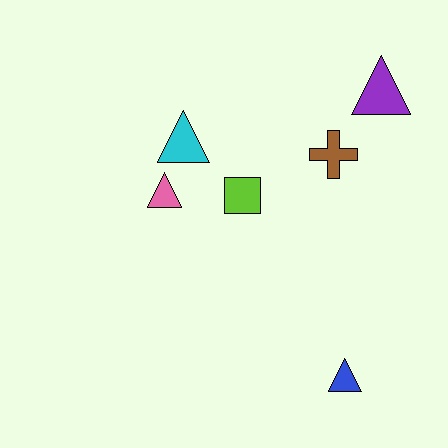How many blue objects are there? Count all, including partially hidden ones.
There is 1 blue object.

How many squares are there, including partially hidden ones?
There is 1 square.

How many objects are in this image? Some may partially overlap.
There are 6 objects.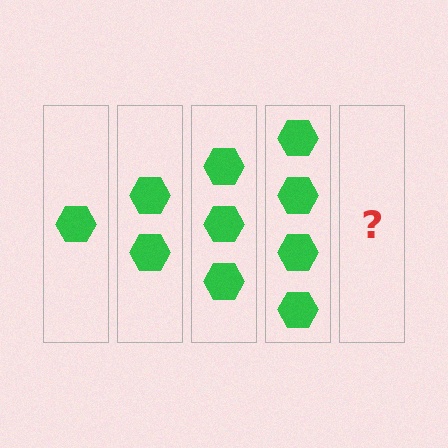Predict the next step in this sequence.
The next step is 5 hexagons.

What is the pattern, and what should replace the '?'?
The pattern is that each step adds one more hexagon. The '?' should be 5 hexagons.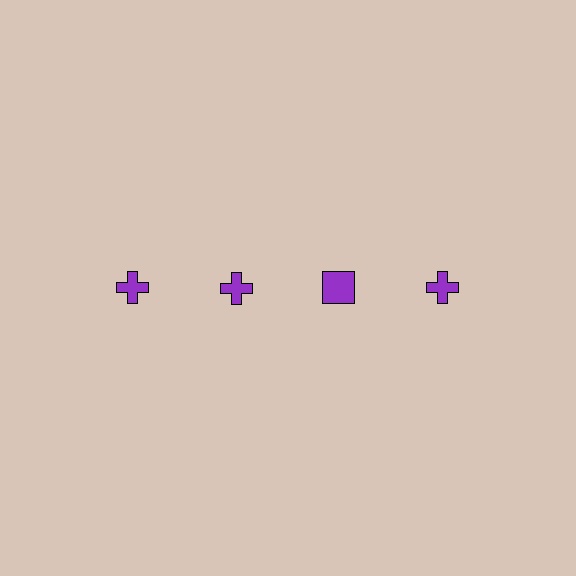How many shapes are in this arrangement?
There are 4 shapes arranged in a grid pattern.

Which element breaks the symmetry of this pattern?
The purple square in the top row, center column breaks the symmetry. All other shapes are purple crosses.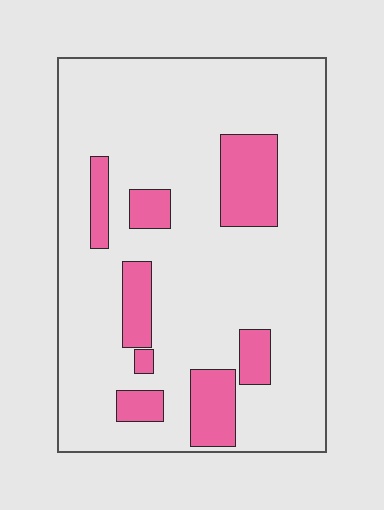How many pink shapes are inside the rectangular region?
8.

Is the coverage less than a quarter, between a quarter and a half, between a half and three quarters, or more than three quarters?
Less than a quarter.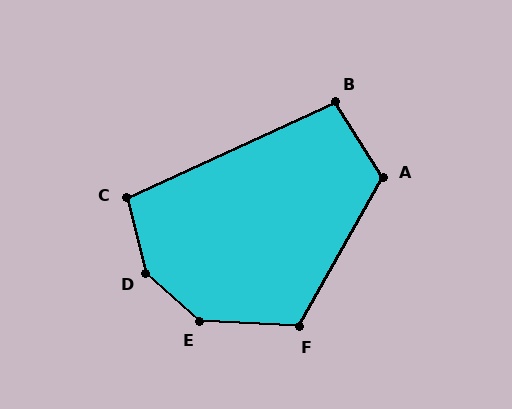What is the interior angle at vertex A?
Approximately 119 degrees (obtuse).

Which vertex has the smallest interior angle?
B, at approximately 98 degrees.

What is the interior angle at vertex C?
Approximately 100 degrees (obtuse).